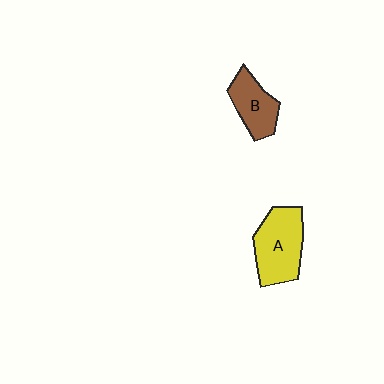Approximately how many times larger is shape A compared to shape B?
Approximately 1.5 times.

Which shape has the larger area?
Shape A (yellow).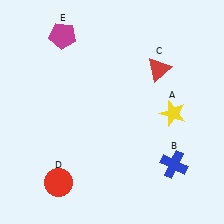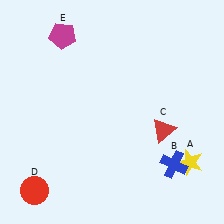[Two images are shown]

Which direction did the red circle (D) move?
The red circle (D) moved left.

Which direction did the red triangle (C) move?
The red triangle (C) moved down.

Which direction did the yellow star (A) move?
The yellow star (A) moved down.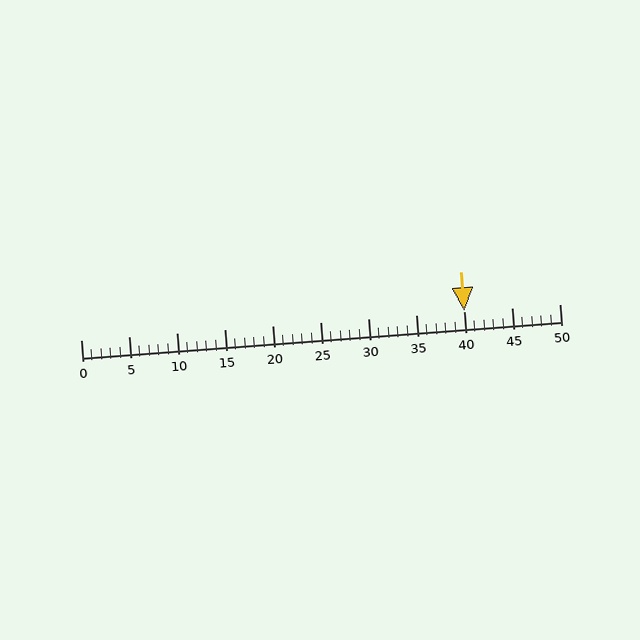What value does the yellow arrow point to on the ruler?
The yellow arrow points to approximately 40.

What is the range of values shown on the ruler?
The ruler shows values from 0 to 50.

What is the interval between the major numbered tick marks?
The major tick marks are spaced 5 units apart.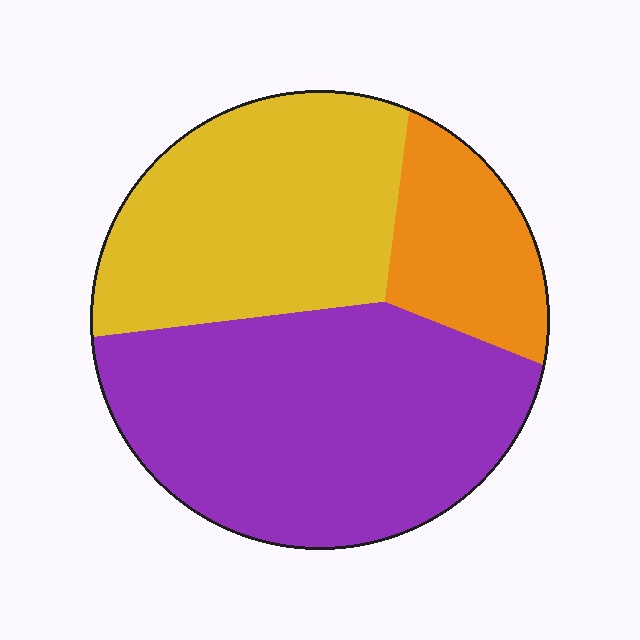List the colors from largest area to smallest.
From largest to smallest: purple, yellow, orange.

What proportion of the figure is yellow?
Yellow covers 35% of the figure.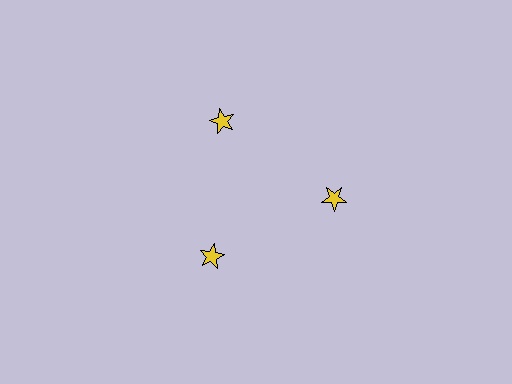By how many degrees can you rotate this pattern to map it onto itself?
The pattern maps onto itself every 120 degrees of rotation.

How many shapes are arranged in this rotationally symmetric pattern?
There are 3 shapes, arranged in 3 groups of 1.